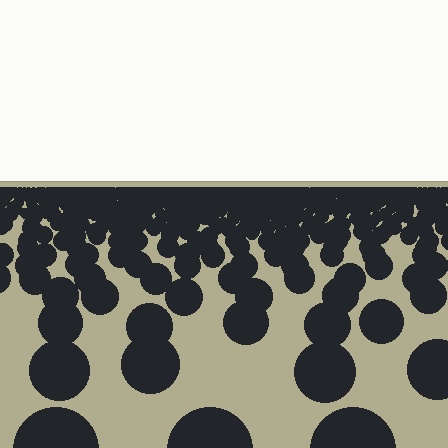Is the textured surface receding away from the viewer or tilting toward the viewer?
The surface is receding away from the viewer. Texture elements get smaller and denser toward the top.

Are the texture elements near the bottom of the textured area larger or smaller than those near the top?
Larger. Near the bottom, elements are closer to the viewer and appear at a bigger on-screen size.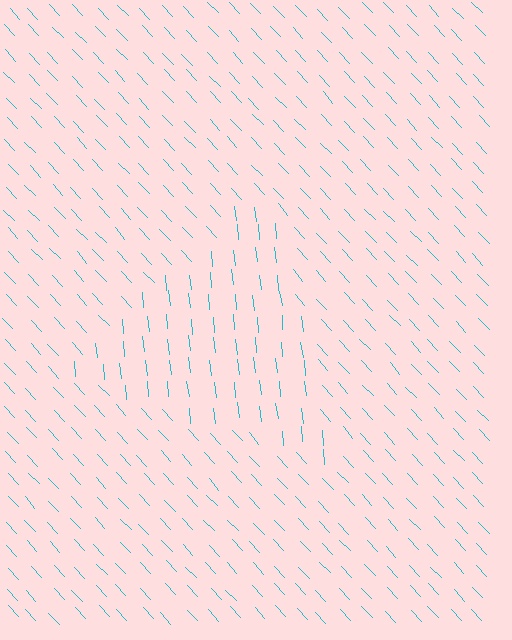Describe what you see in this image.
The image is filled with small cyan line segments. A triangle region in the image has lines oriented differently from the surrounding lines, creating a visible texture boundary.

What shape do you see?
I see a triangle.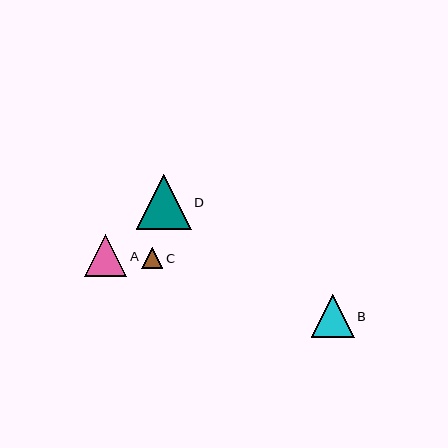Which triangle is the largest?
Triangle D is the largest with a size of approximately 55 pixels.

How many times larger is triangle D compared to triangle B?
Triangle D is approximately 1.3 times the size of triangle B.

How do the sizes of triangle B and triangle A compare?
Triangle B and triangle A are approximately the same size.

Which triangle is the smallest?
Triangle C is the smallest with a size of approximately 21 pixels.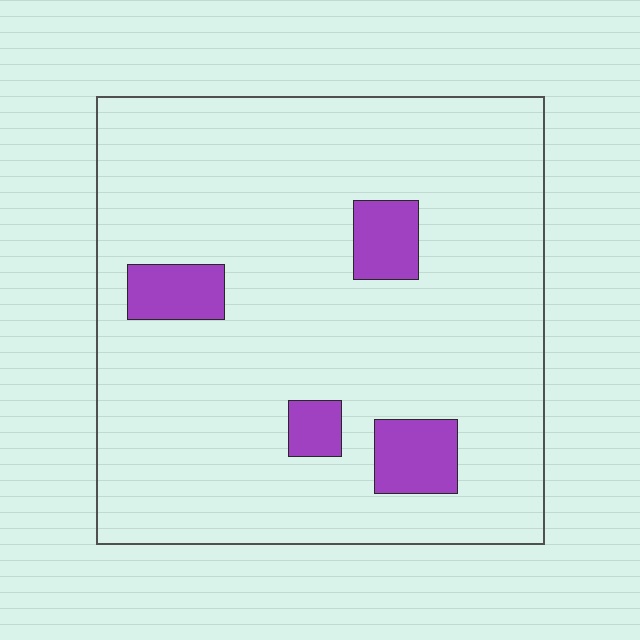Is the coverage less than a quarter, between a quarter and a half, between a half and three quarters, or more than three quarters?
Less than a quarter.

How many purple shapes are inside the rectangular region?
4.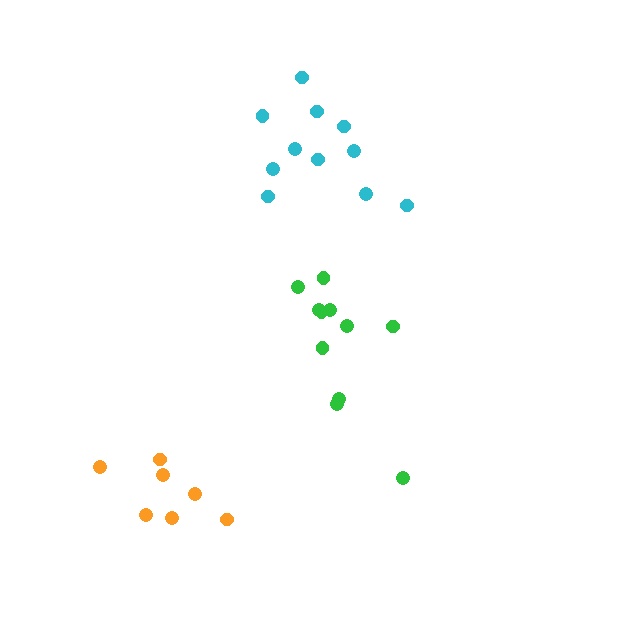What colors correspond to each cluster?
The clusters are colored: orange, cyan, green.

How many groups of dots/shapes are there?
There are 3 groups.